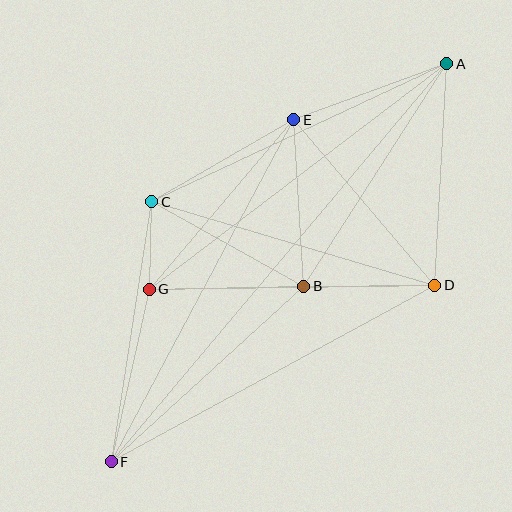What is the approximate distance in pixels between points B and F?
The distance between B and F is approximately 260 pixels.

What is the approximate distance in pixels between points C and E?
The distance between C and E is approximately 164 pixels.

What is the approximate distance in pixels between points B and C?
The distance between B and C is approximately 174 pixels.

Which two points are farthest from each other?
Points A and F are farthest from each other.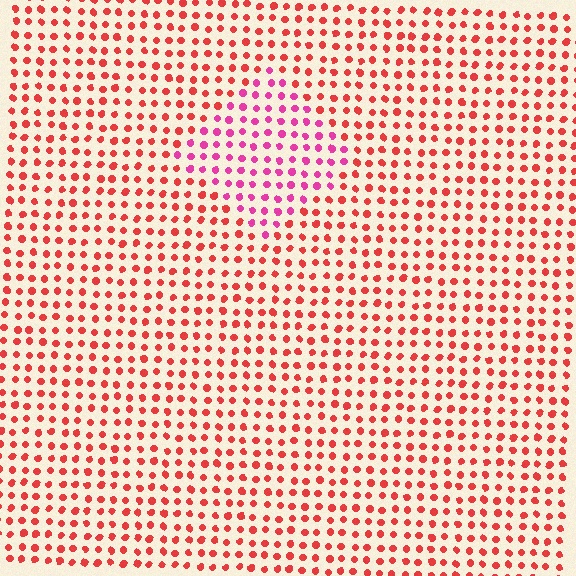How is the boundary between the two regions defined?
The boundary is defined purely by a slight shift in hue (about 37 degrees). Spacing, size, and orientation are identical on both sides.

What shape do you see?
I see a diamond.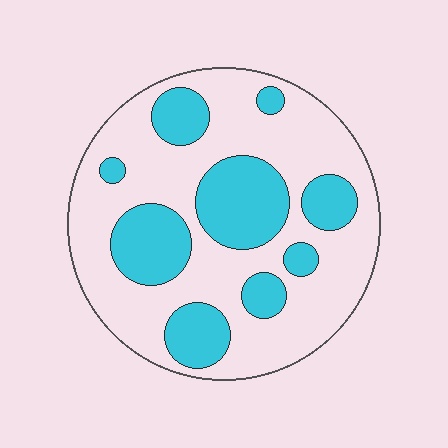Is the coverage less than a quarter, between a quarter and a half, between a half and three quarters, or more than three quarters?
Between a quarter and a half.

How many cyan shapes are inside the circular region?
9.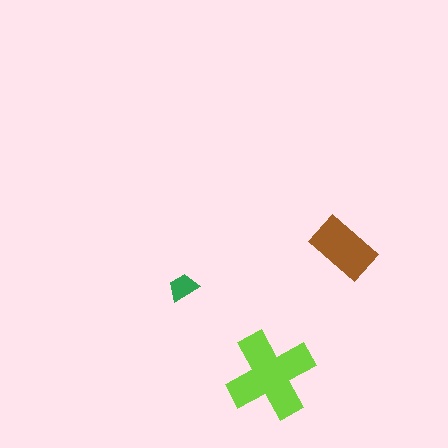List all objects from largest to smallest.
The lime cross, the brown rectangle, the green trapezoid.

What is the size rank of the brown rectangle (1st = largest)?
2nd.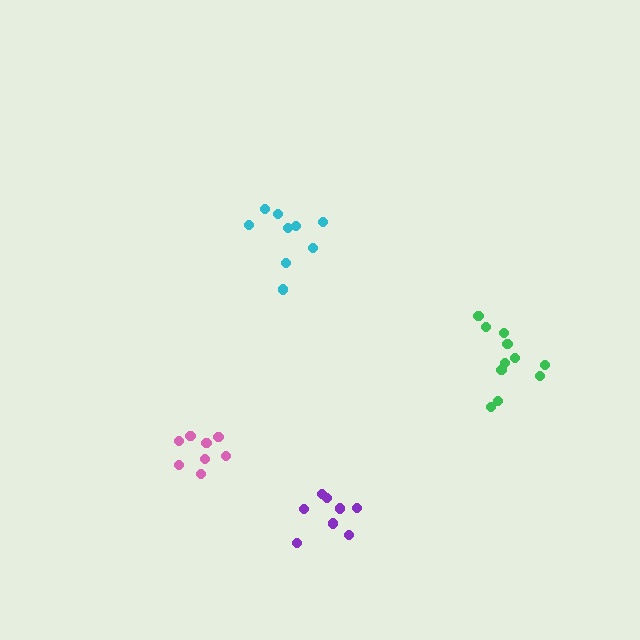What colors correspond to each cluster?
The clusters are colored: pink, purple, cyan, green.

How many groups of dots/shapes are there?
There are 4 groups.